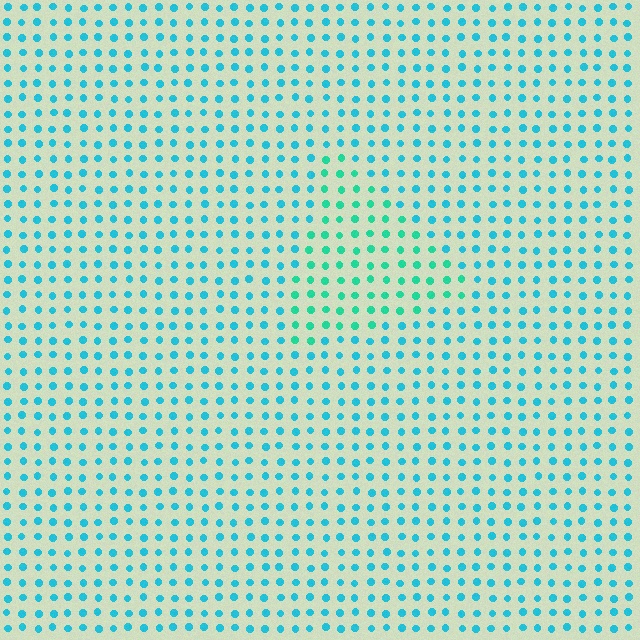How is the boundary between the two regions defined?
The boundary is defined purely by a slight shift in hue (about 28 degrees). Spacing, size, and orientation are identical on both sides.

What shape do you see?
I see a triangle.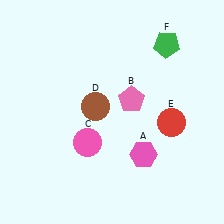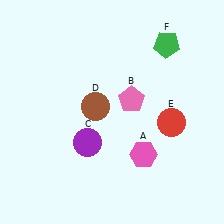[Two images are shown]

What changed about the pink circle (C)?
In Image 1, C is pink. In Image 2, it changed to purple.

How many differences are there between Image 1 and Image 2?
There is 1 difference between the two images.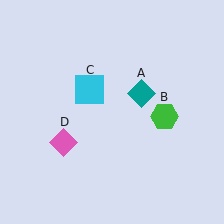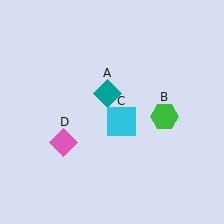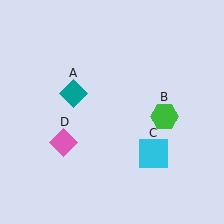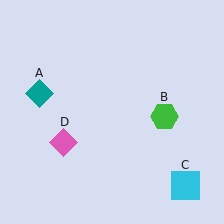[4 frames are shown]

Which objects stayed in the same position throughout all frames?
Green hexagon (object B) and pink diamond (object D) remained stationary.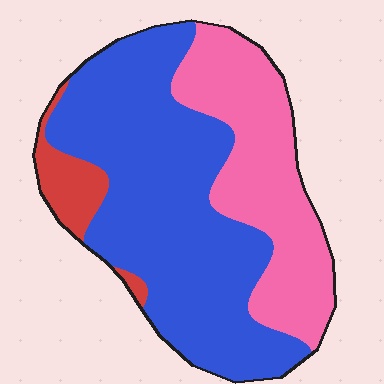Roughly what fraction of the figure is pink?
Pink covers roughly 35% of the figure.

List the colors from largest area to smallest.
From largest to smallest: blue, pink, red.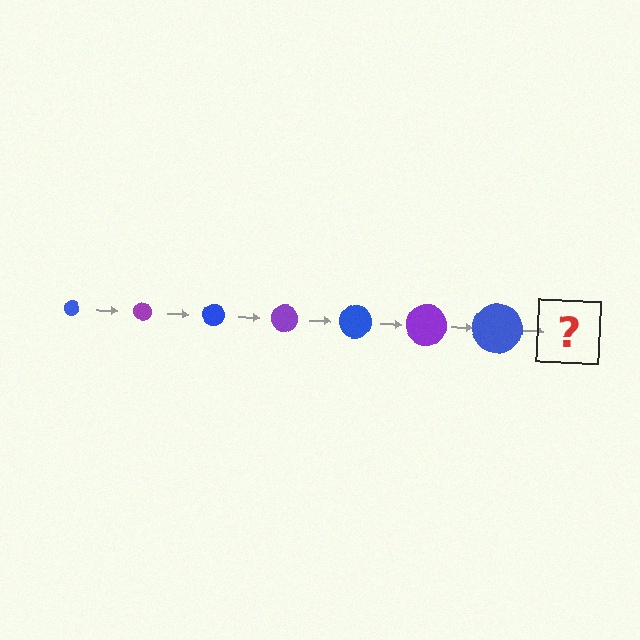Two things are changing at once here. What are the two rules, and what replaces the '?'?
The two rules are that the circle grows larger each step and the color cycles through blue and purple. The '?' should be a purple circle, larger than the previous one.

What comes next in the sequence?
The next element should be a purple circle, larger than the previous one.